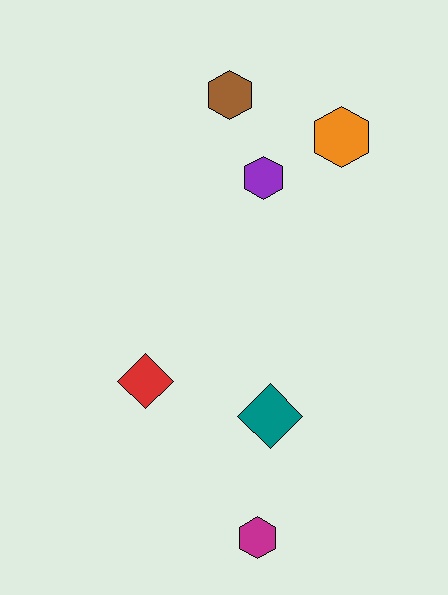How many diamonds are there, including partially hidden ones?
There are 2 diamonds.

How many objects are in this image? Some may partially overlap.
There are 6 objects.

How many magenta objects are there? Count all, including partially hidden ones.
There is 1 magenta object.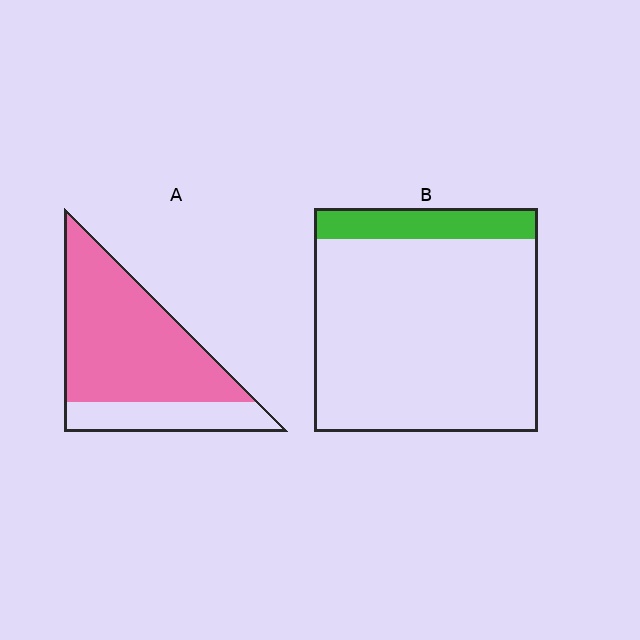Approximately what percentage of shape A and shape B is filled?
A is approximately 75% and B is approximately 15%.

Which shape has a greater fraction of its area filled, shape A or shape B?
Shape A.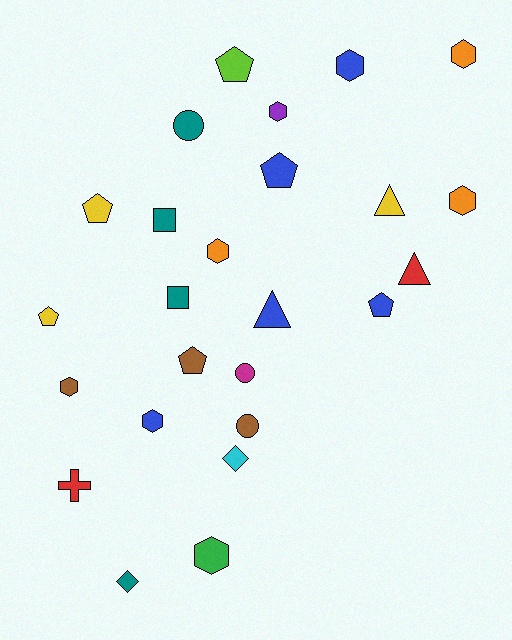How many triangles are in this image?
There are 3 triangles.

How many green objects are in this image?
There is 1 green object.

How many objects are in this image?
There are 25 objects.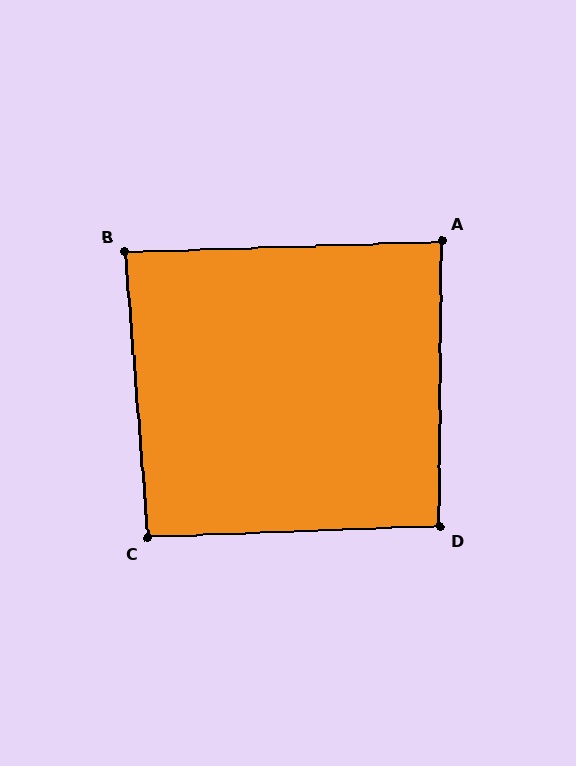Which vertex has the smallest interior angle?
B, at approximately 88 degrees.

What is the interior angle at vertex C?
Approximately 92 degrees (approximately right).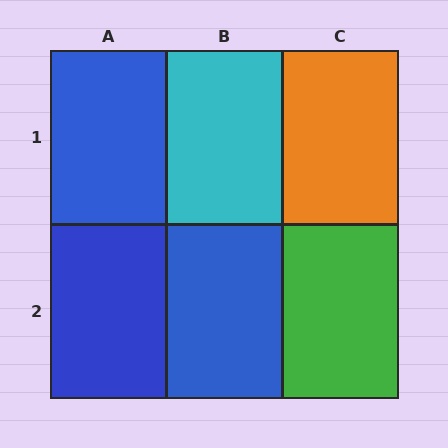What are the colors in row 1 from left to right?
Blue, cyan, orange.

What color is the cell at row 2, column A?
Blue.